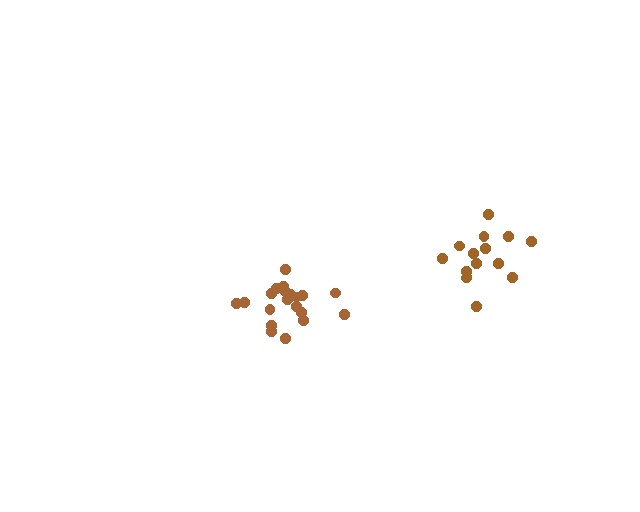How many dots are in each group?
Group 1: 20 dots, Group 2: 15 dots (35 total).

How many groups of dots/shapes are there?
There are 2 groups.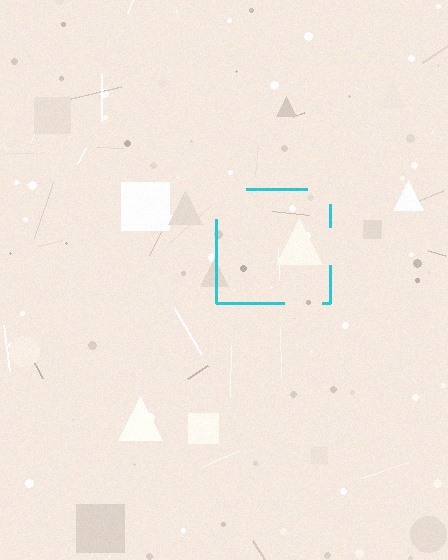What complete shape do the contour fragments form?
The contour fragments form a square.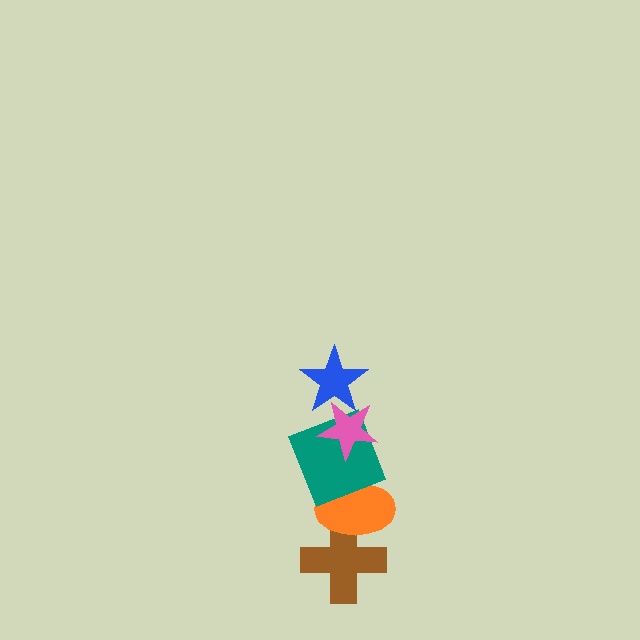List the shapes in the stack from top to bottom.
From top to bottom: the blue star, the pink star, the teal square, the orange ellipse, the brown cross.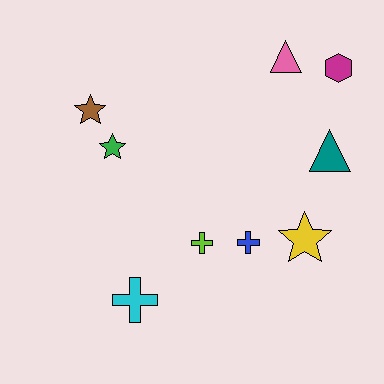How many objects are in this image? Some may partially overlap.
There are 9 objects.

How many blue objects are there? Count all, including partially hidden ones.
There is 1 blue object.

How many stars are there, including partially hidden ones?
There are 3 stars.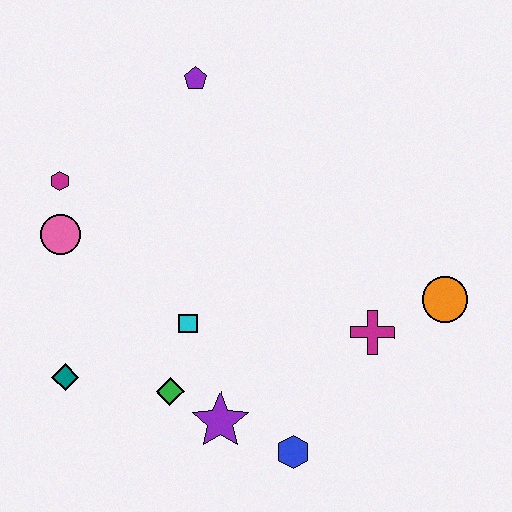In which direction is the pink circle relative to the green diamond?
The pink circle is above the green diamond.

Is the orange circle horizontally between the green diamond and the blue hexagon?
No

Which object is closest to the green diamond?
The purple star is closest to the green diamond.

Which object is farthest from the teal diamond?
The orange circle is farthest from the teal diamond.